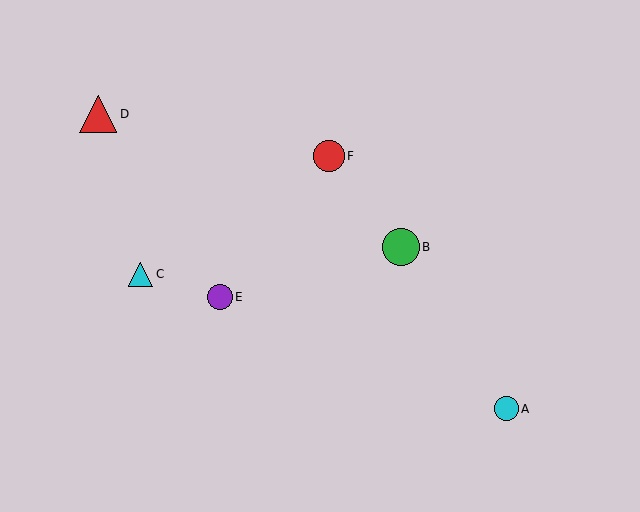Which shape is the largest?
The red triangle (labeled D) is the largest.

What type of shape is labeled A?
Shape A is a cyan circle.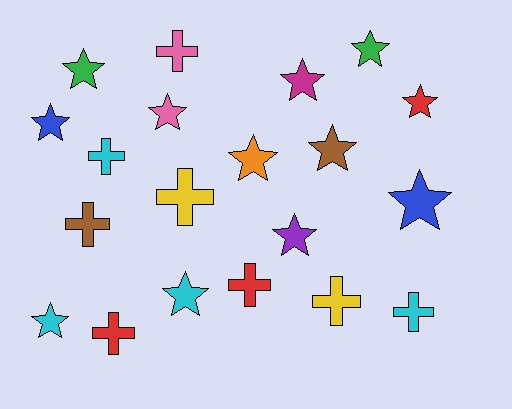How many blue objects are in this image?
There are 2 blue objects.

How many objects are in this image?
There are 20 objects.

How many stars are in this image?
There are 12 stars.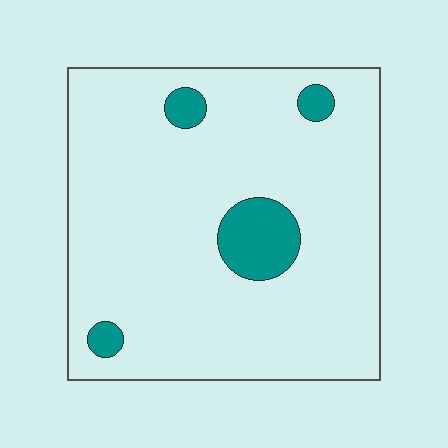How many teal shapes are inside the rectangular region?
4.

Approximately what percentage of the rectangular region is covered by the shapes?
Approximately 10%.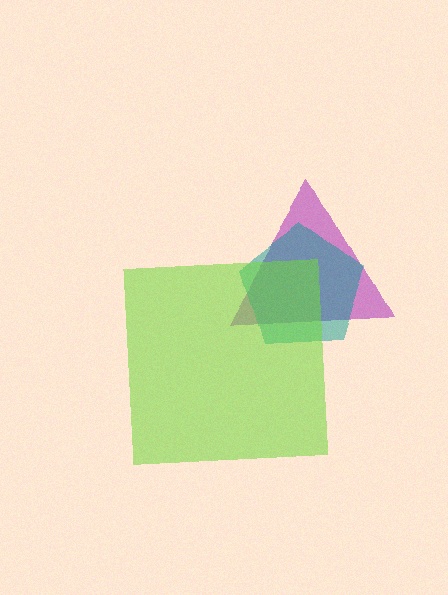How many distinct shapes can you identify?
There are 3 distinct shapes: a purple triangle, a teal pentagon, a lime square.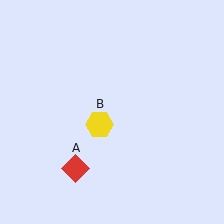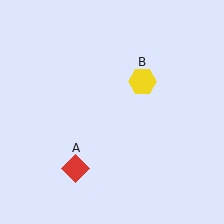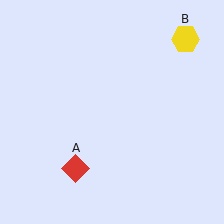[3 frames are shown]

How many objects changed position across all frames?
1 object changed position: yellow hexagon (object B).